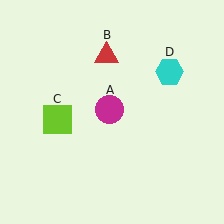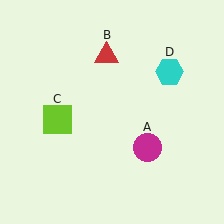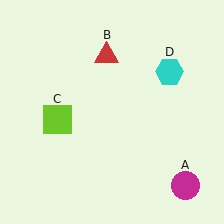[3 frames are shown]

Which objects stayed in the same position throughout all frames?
Red triangle (object B) and lime square (object C) and cyan hexagon (object D) remained stationary.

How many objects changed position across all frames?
1 object changed position: magenta circle (object A).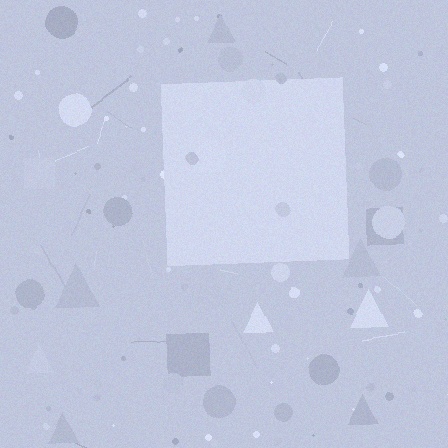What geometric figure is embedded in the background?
A square is embedded in the background.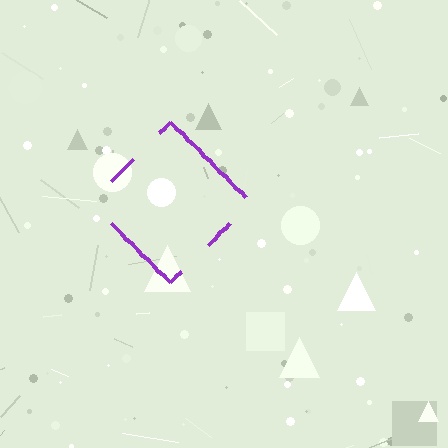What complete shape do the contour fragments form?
The contour fragments form a diamond.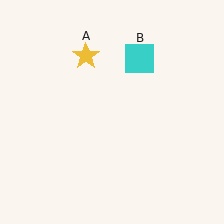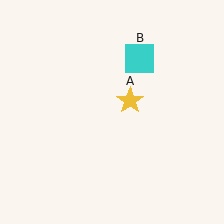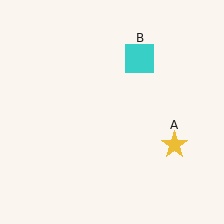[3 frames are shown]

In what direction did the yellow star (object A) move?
The yellow star (object A) moved down and to the right.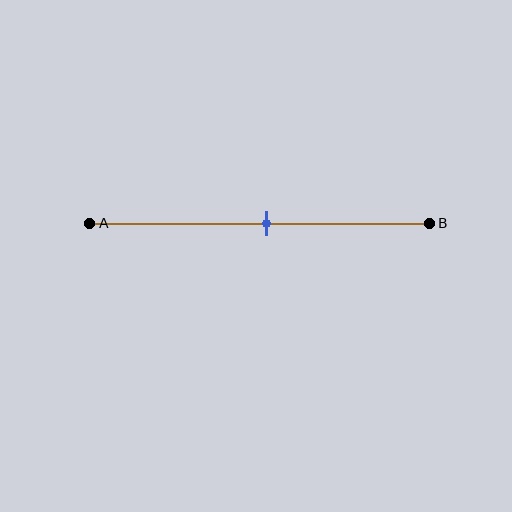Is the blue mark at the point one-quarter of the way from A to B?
No, the mark is at about 50% from A, not at the 25% one-quarter point.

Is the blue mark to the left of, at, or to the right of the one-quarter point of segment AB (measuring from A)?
The blue mark is to the right of the one-quarter point of segment AB.